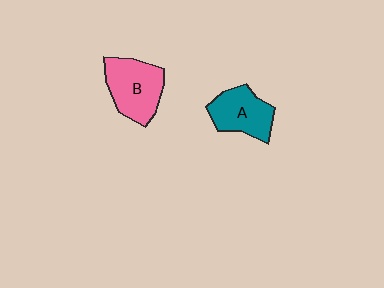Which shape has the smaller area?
Shape A (teal).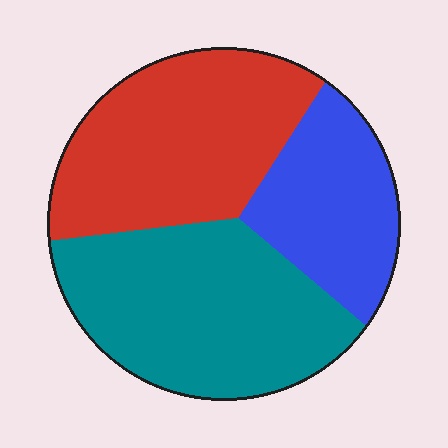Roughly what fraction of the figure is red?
Red covers around 35% of the figure.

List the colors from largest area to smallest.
From largest to smallest: teal, red, blue.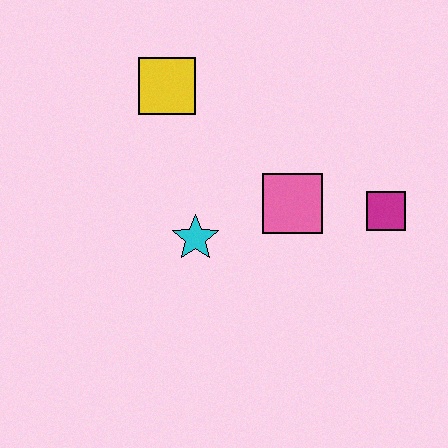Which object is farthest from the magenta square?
The yellow square is farthest from the magenta square.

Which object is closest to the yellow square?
The cyan star is closest to the yellow square.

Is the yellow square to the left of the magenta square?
Yes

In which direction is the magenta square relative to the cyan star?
The magenta square is to the right of the cyan star.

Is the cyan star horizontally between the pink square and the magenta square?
No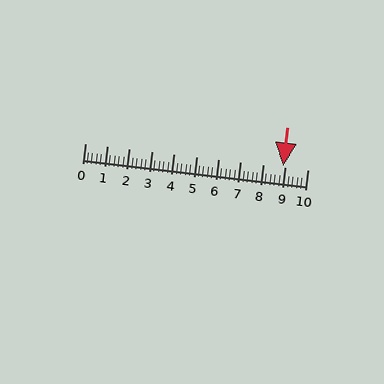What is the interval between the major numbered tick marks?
The major tick marks are spaced 1 units apart.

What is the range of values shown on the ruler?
The ruler shows values from 0 to 10.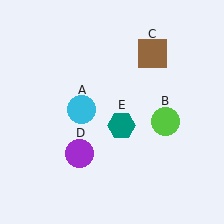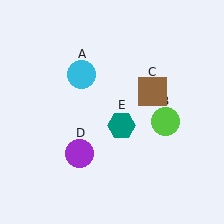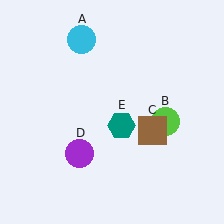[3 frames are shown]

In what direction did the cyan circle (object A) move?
The cyan circle (object A) moved up.